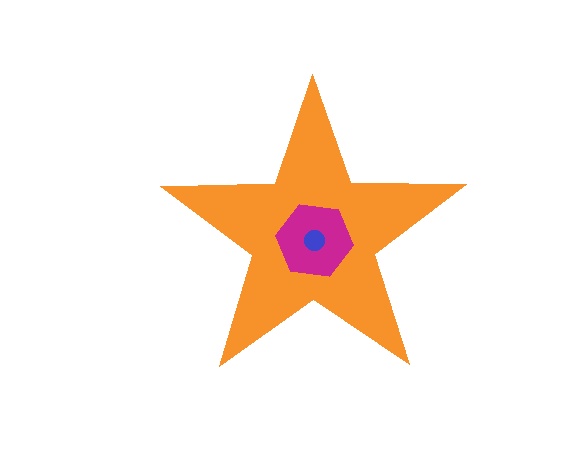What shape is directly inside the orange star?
The magenta hexagon.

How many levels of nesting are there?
3.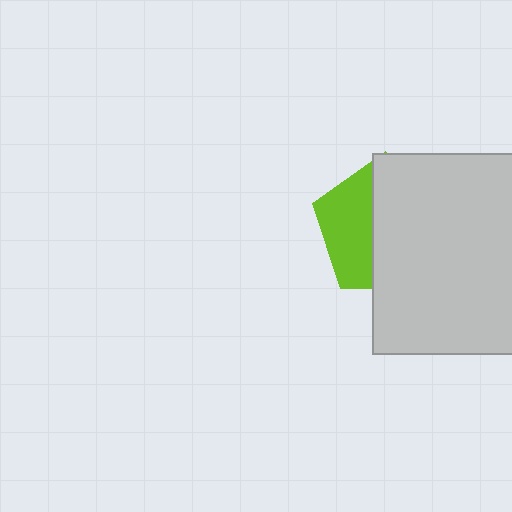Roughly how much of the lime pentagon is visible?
A small part of it is visible (roughly 37%).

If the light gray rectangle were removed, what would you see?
You would see the complete lime pentagon.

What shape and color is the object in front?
The object in front is a light gray rectangle.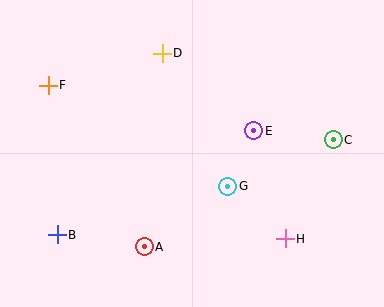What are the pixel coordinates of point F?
Point F is at (48, 85).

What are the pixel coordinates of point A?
Point A is at (144, 247).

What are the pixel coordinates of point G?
Point G is at (228, 186).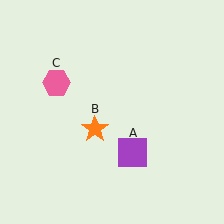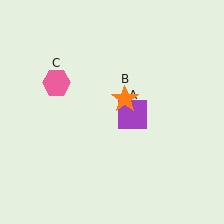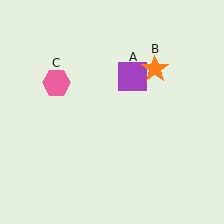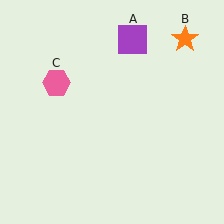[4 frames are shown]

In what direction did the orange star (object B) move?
The orange star (object B) moved up and to the right.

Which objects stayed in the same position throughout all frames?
Pink hexagon (object C) remained stationary.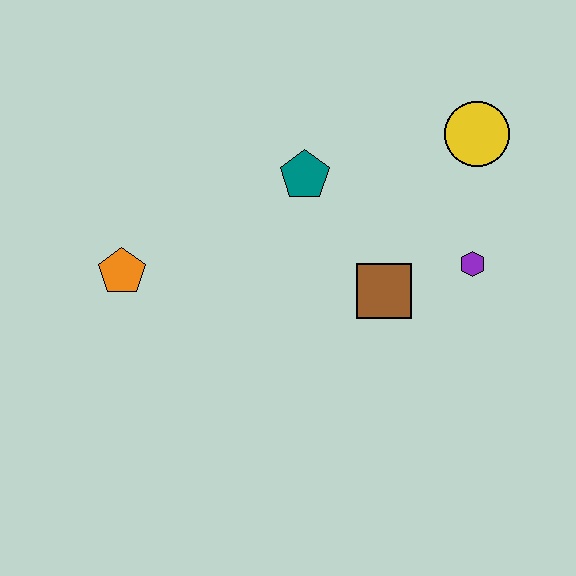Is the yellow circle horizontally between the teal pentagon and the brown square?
No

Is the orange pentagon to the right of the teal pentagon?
No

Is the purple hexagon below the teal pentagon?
Yes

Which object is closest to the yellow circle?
The purple hexagon is closest to the yellow circle.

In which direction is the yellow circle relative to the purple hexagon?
The yellow circle is above the purple hexagon.